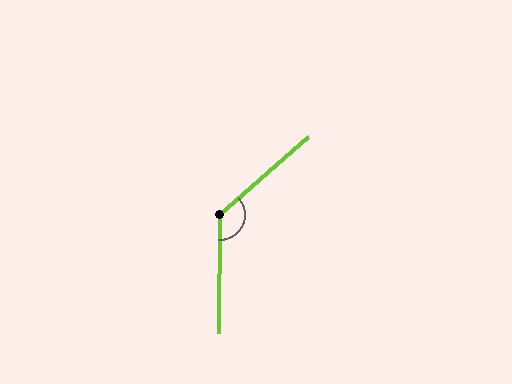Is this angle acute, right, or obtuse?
It is obtuse.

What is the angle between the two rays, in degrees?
Approximately 132 degrees.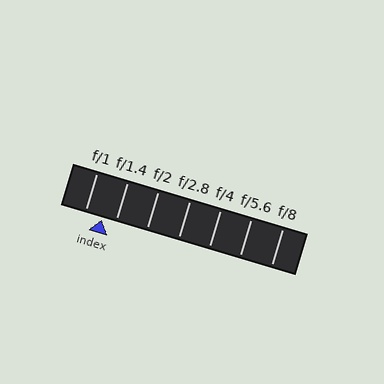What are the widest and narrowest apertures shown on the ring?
The widest aperture shown is f/1 and the narrowest is f/8.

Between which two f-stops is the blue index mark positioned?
The index mark is between f/1 and f/1.4.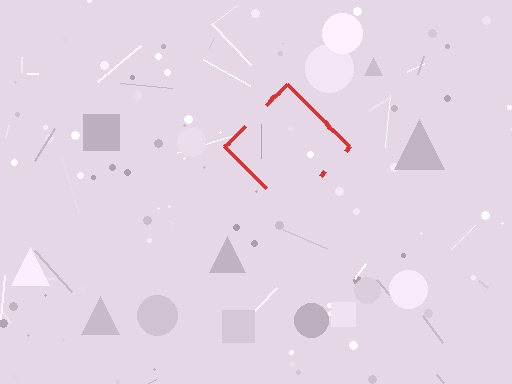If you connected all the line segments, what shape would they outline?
They would outline a diamond.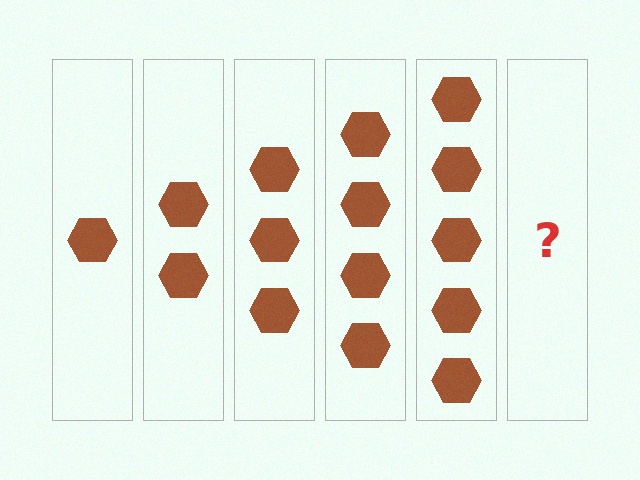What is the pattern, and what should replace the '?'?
The pattern is that each step adds one more hexagon. The '?' should be 6 hexagons.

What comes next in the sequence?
The next element should be 6 hexagons.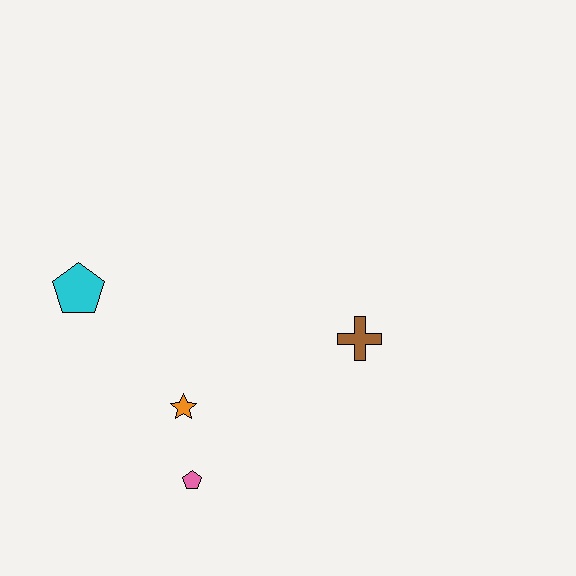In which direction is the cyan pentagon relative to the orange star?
The cyan pentagon is above the orange star.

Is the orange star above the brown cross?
No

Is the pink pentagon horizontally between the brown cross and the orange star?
Yes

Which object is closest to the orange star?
The pink pentagon is closest to the orange star.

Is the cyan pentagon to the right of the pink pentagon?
No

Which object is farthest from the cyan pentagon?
The brown cross is farthest from the cyan pentagon.